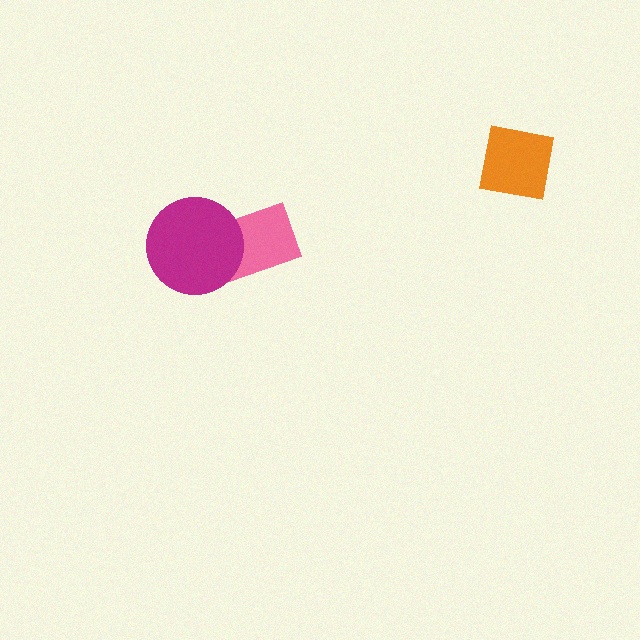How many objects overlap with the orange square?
0 objects overlap with the orange square.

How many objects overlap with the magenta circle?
1 object overlaps with the magenta circle.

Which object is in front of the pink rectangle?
The magenta circle is in front of the pink rectangle.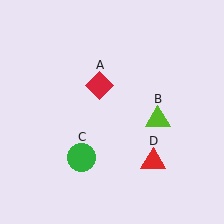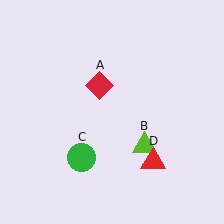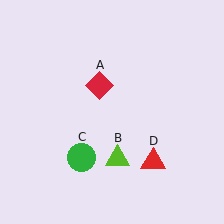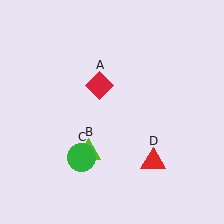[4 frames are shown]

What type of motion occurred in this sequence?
The lime triangle (object B) rotated clockwise around the center of the scene.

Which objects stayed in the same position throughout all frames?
Red diamond (object A) and green circle (object C) and red triangle (object D) remained stationary.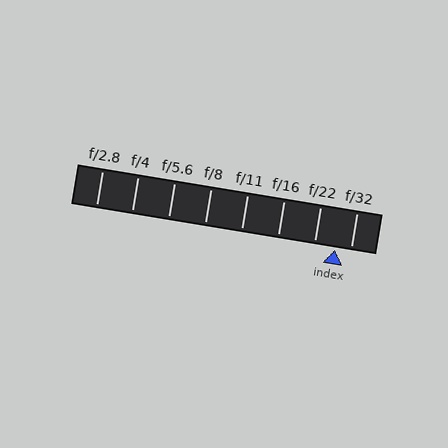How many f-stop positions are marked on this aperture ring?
There are 8 f-stop positions marked.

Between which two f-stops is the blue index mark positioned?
The index mark is between f/22 and f/32.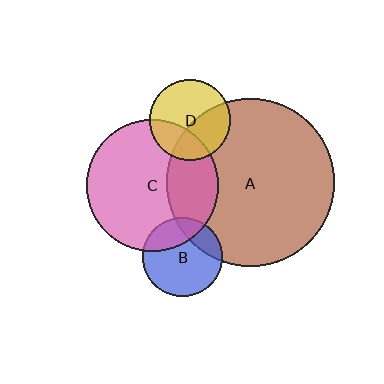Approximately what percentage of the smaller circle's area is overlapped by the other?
Approximately 30%.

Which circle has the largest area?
Circle A (brown).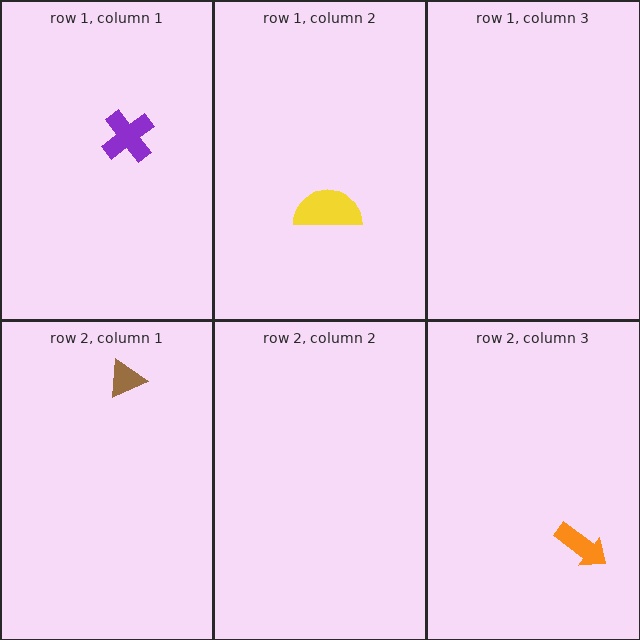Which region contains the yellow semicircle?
The row 1, column 2 region.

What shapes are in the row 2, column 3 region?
The orange arrow.